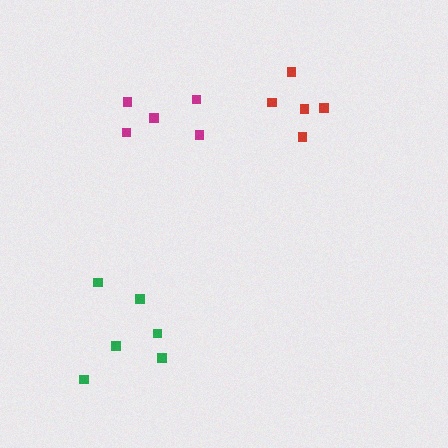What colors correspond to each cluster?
The clusters are colored: red, green, magenta.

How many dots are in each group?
Group 1: 5 dots, Group 2: 6 dots, Group 3: 5 dots (16 total).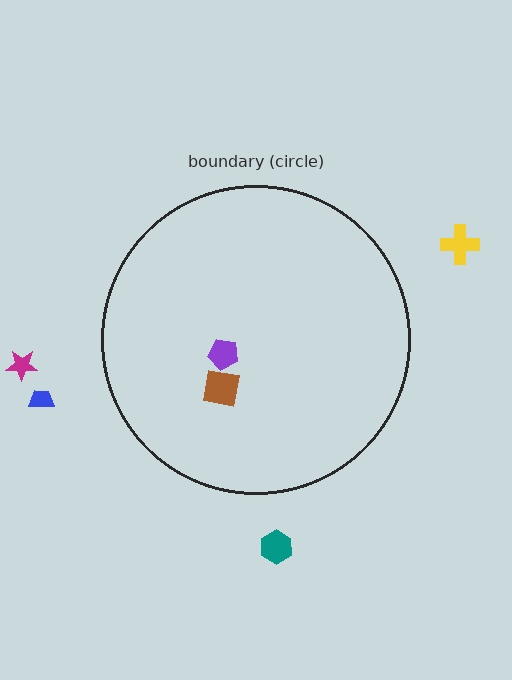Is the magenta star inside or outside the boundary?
Outside.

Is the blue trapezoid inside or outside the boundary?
Outside.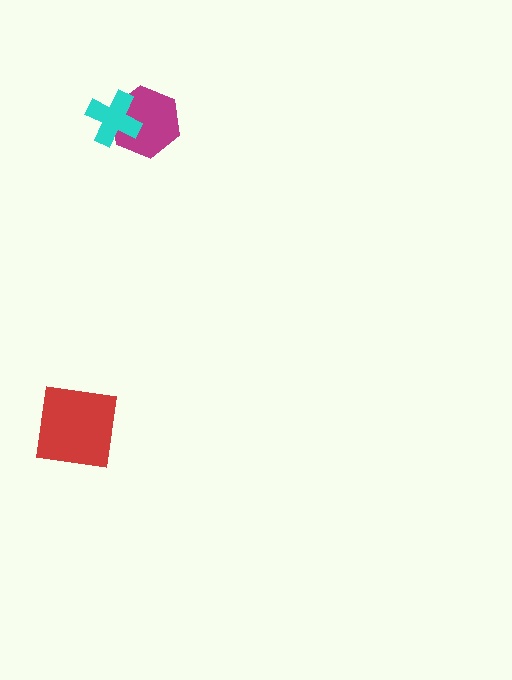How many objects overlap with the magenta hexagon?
1 object overlaps with the magenta hexagon.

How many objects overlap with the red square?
0 objects overlap with the red square.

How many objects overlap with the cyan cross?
1 object overlaps with the cyan cross.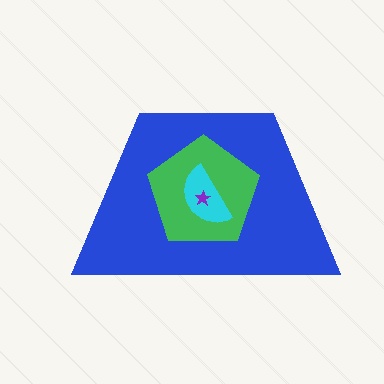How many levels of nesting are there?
4.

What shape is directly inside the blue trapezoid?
The green pentagon.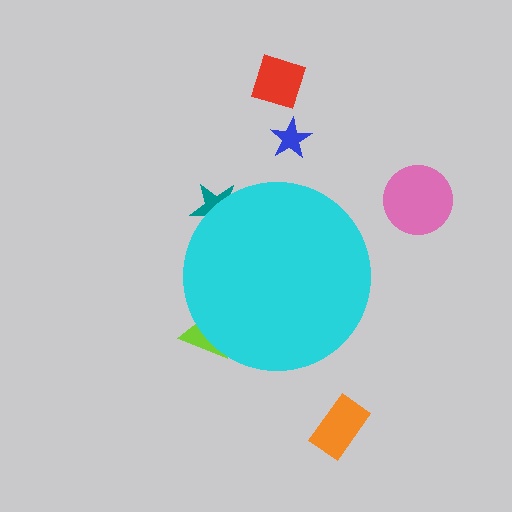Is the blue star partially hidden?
No, the blue star is fully visible.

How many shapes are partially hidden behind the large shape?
2 shapes are partially hidden.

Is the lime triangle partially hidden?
Yes, the lime triangle is partially hidden behind the cyan circle.